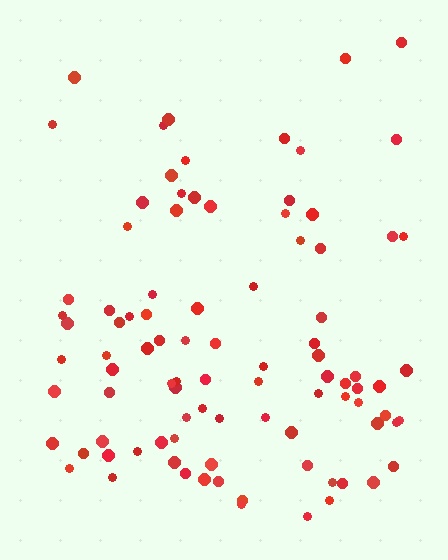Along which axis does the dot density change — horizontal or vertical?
Vertical.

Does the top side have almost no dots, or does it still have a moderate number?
Still a moderate number, just noticeably fewer than the bottom.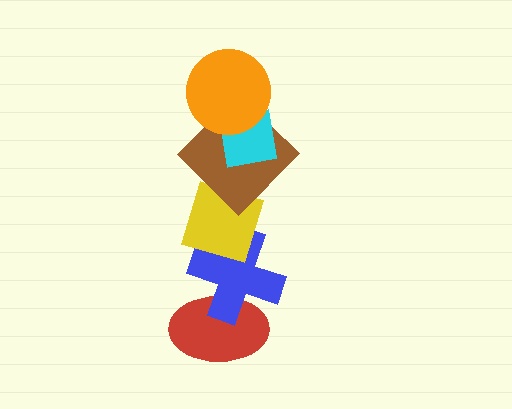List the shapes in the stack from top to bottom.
From top to bottom: the orange circle, the cyan square, the brown diamond, the yellow diamond, the blue cross, the red ellipse.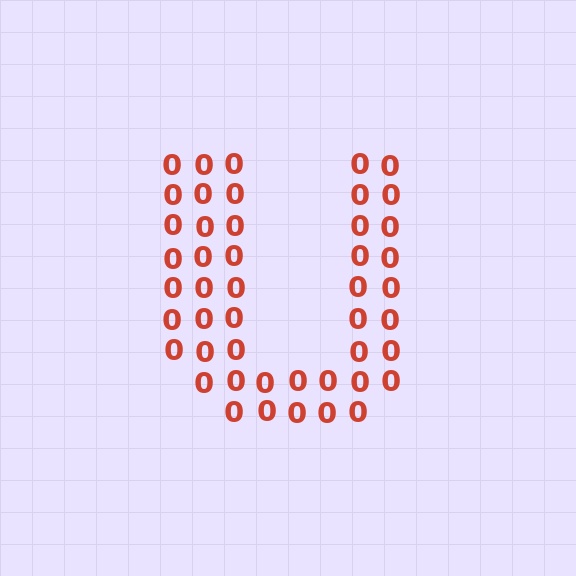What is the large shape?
The large shape is the letter U.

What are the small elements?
The small elements are digit 0's.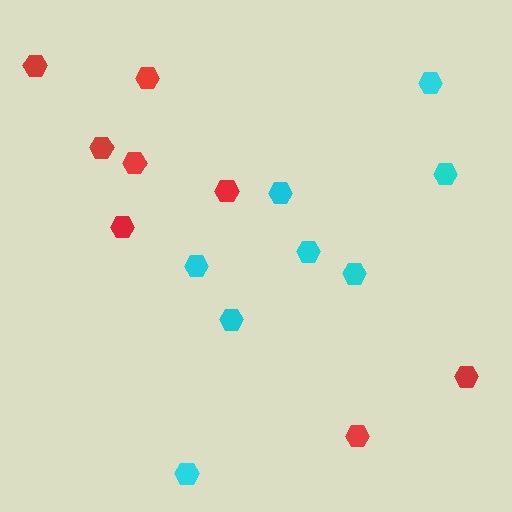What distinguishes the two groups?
There are 2 groups: one group of cyan hexagons (8) and one group of red hexagons (8).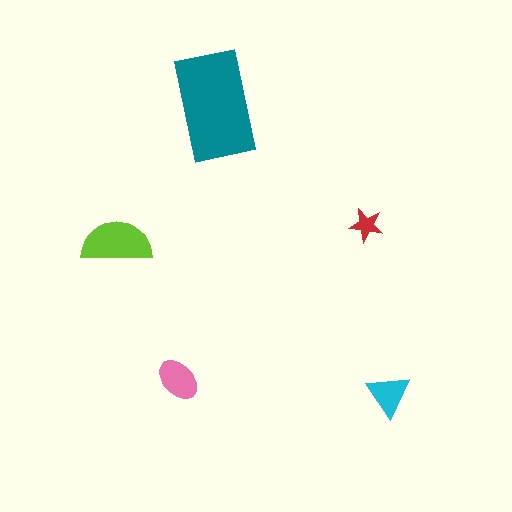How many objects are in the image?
There are 5 objects in the image.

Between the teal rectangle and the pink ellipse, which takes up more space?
The teal rectangle.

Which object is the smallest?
The red star.